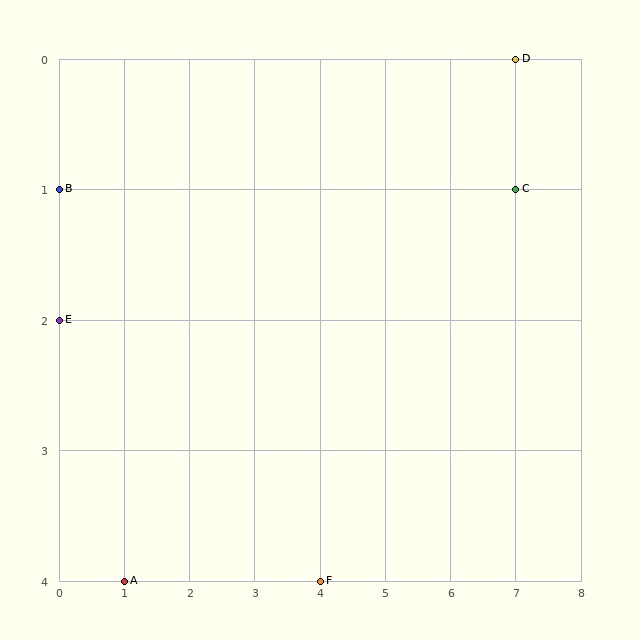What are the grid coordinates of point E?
Point E is at grid coordinates (0, 2).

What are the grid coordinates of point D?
Point D is at grid coordinates (7, 0).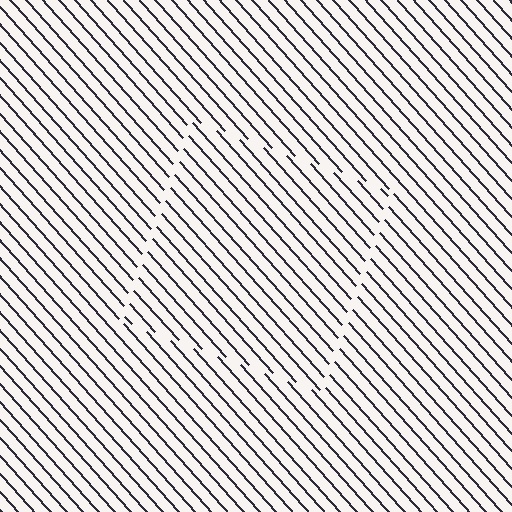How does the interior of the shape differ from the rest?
The interior of the shape contains the same grating, shifted by half a period — the contour is defined by the phase discontinuity where line-ends from the inner and outer gratings abut.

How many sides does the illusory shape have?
4 sides — the line-ends trace a square.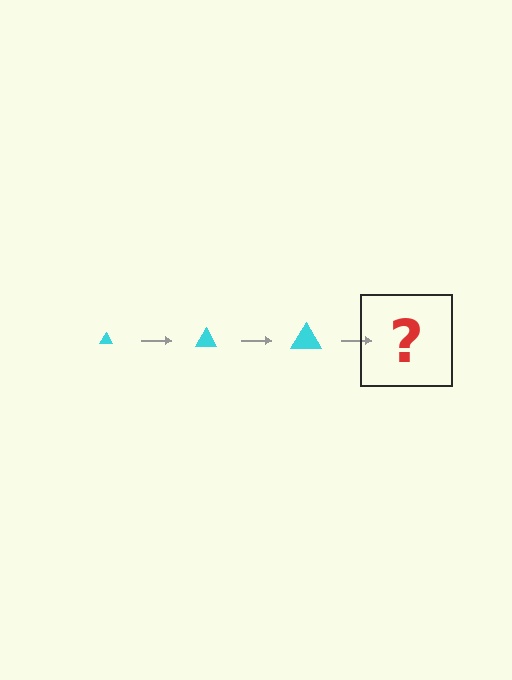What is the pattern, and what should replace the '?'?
The pattern is that the triangle gets progressively larger each step. The '?' should be a cyan triangle, larger than the previous one.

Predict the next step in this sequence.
The next step is a cyan triangle, larger than the previous one.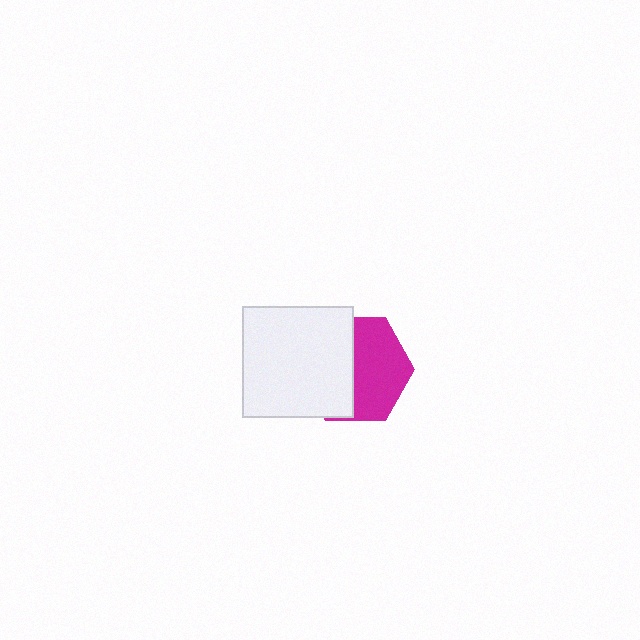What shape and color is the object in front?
The object in front is a white square.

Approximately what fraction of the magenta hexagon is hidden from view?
Roughly 47% of the magenta hexagon is hidden behind the white square.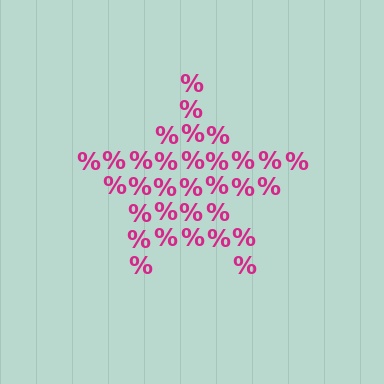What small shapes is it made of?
It is made of small percent signs.